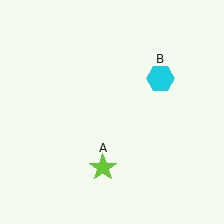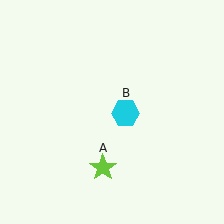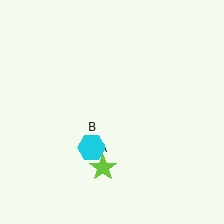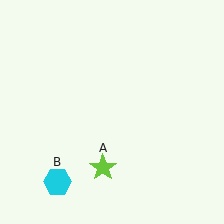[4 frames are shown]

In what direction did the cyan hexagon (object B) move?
The cyan hexagon (object B) moved down and to the left.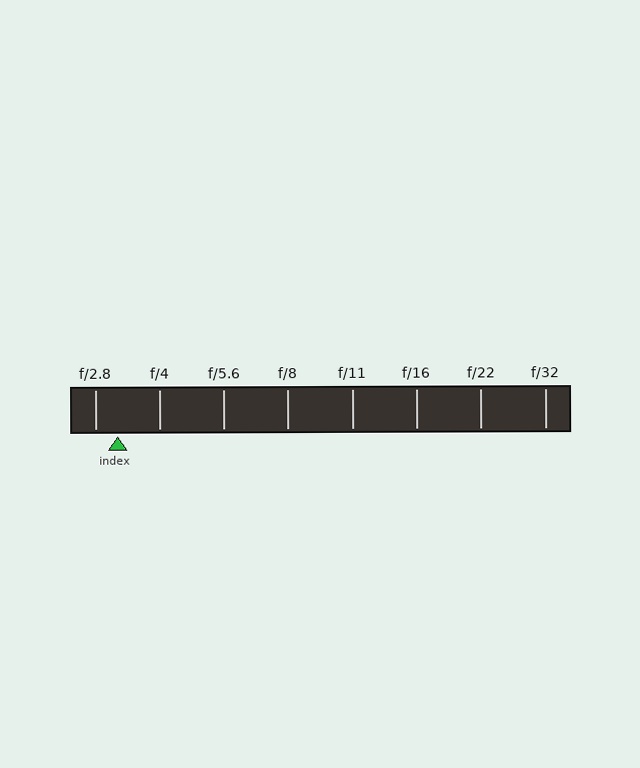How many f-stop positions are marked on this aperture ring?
There are 8 f-stop positions marked.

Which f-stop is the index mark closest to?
The index mark is closest to f/2.8.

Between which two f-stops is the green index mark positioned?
The index mark is between f/2.8 and f/4.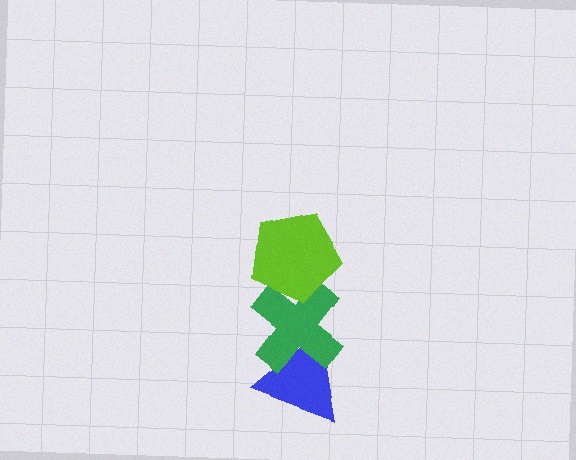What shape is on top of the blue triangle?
The green cross is on top of the blue triangle.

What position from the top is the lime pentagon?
The lime pentagon is 1st from the top.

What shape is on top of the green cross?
The lime pentagon is on top of the green cross.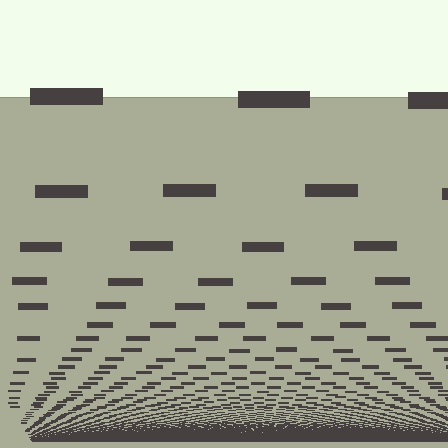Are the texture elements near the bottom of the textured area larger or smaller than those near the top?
Smaller. The gradient is inverted — elements near the bottom are smaller and denser.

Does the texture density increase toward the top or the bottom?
Density increases toward the bottom.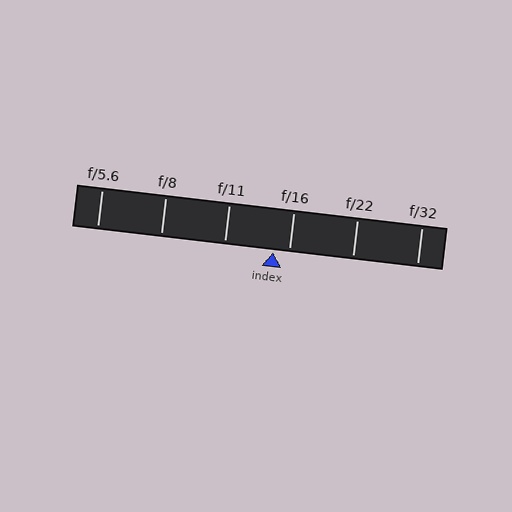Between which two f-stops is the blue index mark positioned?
The index mark is between f/11 and f/16.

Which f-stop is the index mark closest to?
The index mark is closest to f/16.